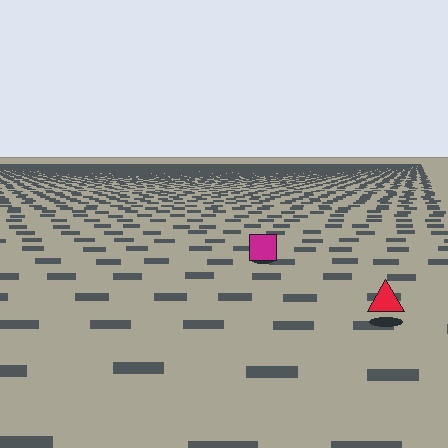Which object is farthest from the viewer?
The magenta square is farthest from the viewer. It appears smaller and the ground texture around it is denser.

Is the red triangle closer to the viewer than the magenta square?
Yes. The red triangle is closer — you can tell from the texture gradient: the ground texture is coarser near it.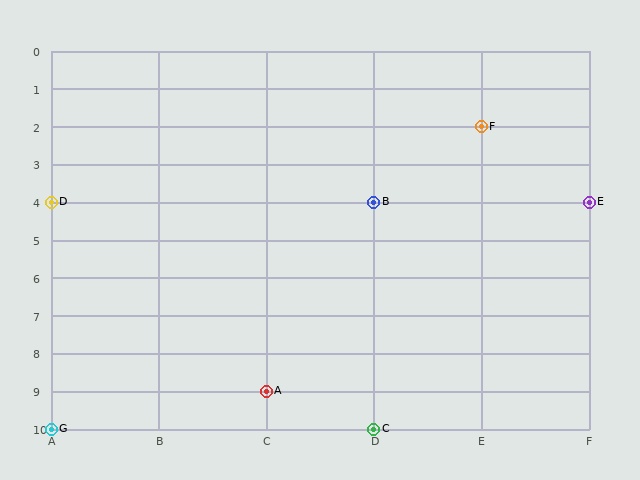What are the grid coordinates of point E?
Point E is at grid coordinates (F, 4).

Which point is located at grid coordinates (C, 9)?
Point A is at (C, 9).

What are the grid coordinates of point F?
Point F is at grid coordinates (E, 2).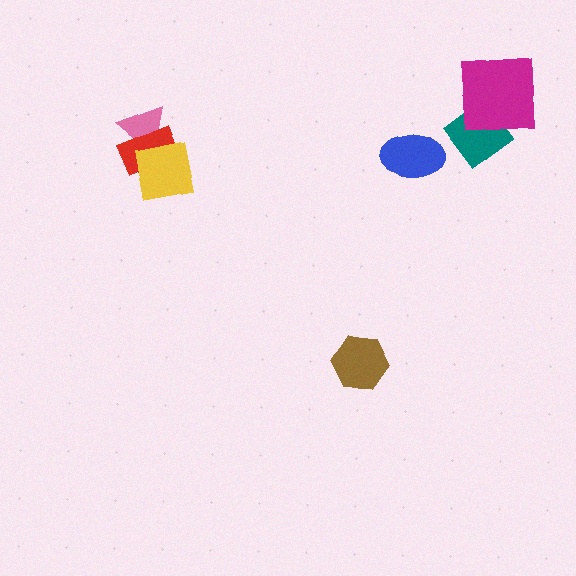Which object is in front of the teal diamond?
The magenta square is in front of the teal diamond.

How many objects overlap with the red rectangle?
2 objects overlap with the red rectangle.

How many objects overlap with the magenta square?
1 object overlaps with the magenta square.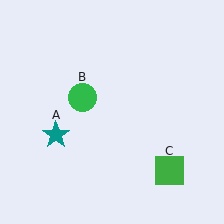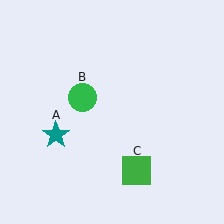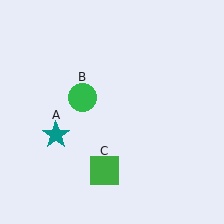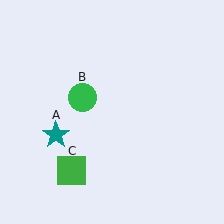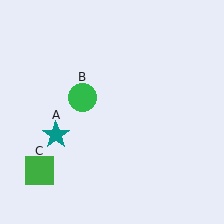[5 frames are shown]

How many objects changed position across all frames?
1 object changed position: green square (object C).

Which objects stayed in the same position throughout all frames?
Teal star (object A) and green circle (object B) remained stationary.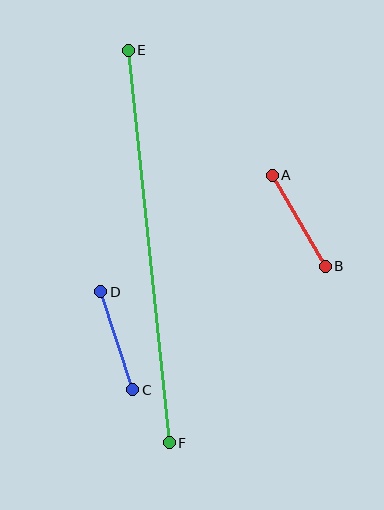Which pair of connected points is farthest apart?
Points E and F are farthest apart.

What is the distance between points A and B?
The distance is approximately 105 pixels.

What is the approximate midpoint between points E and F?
The midpoint is at approximately (149, 246) pixels.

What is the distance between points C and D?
The distance is approximately 103 pixels.